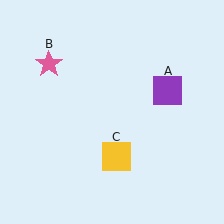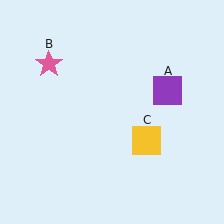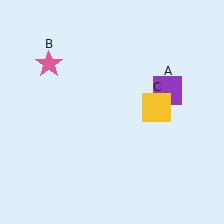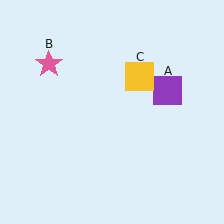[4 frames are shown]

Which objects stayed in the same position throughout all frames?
Purple square (object A) and pink star (object B) remained stationary.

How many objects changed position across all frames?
1 object changed position: yellow square (object C).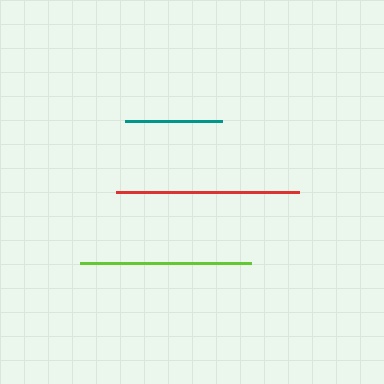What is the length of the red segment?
The red segment is approximately 183 pixels long.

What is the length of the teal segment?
The teal segment is approximately 97 pixels long.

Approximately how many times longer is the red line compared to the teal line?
The red line is approximately 1.9 times the length of the teal line.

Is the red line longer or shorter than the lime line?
The red line is longer than the lime line.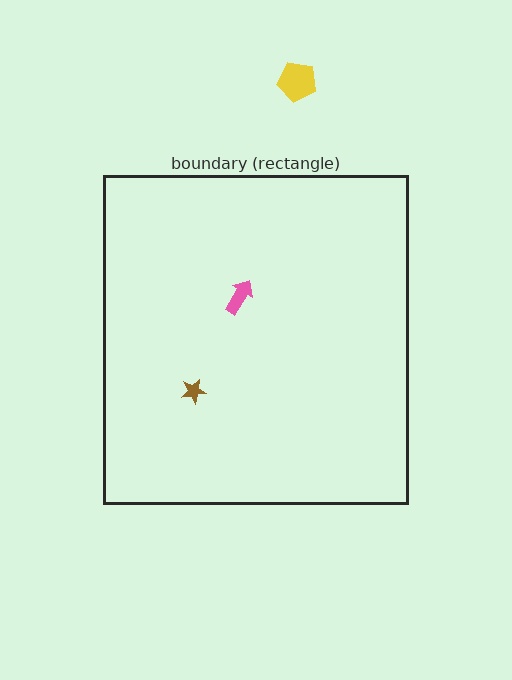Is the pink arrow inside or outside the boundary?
Inside.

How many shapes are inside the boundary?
2 inside, 1 outside.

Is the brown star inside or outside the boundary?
Inside.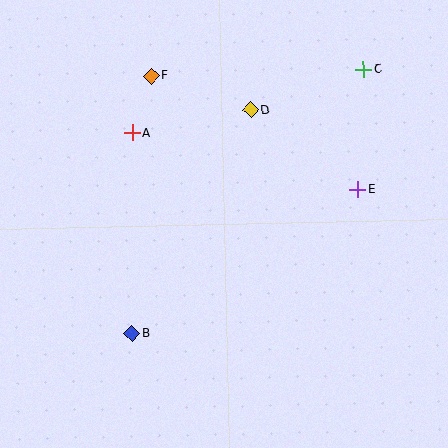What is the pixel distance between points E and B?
The distance between E and B is 268 pixels.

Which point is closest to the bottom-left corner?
Point B is closest to the bottom-left corner.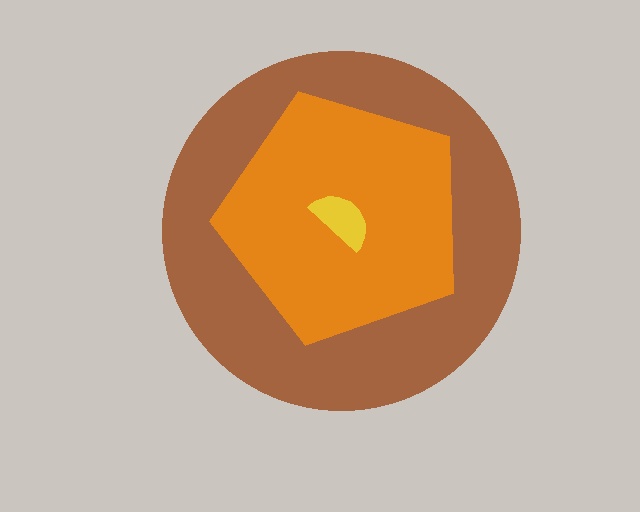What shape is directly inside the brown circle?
The orange pentagon.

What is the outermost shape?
The brown circle.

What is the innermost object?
The yellow semicircle.